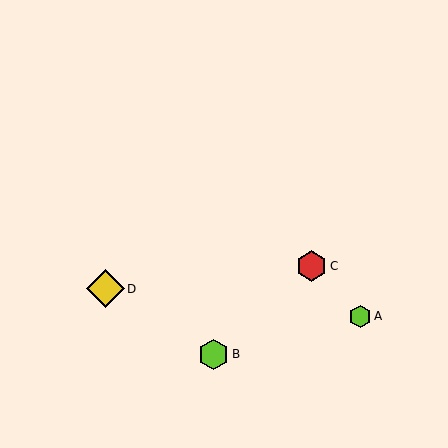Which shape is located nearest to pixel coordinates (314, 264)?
The red hexagon (labeled C) at (312, 266) is nearest to that location.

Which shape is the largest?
The yellow diamond (labeled D) is the largest.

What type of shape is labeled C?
Shape C is a red hexagon.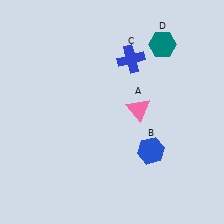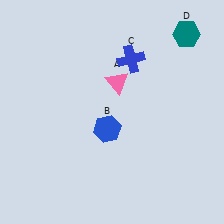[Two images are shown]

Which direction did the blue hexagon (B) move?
The blue hexagon (B) moved left.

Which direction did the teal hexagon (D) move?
The teal hexagon (D) moved right.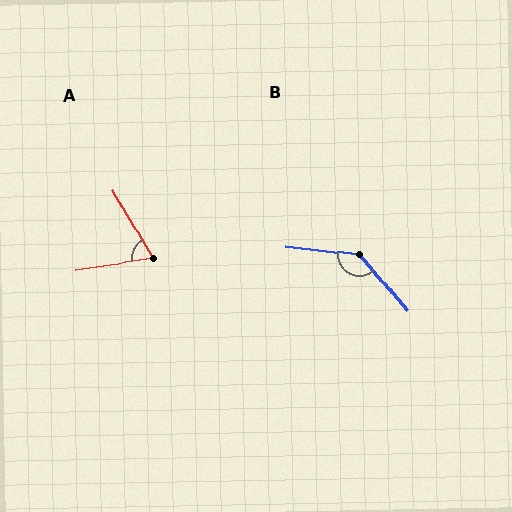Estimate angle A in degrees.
Approximately 69 degrees.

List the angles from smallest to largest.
A (69°), B (137°).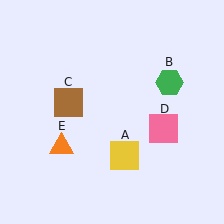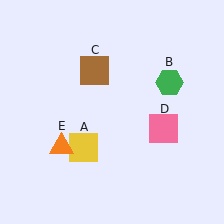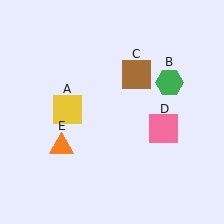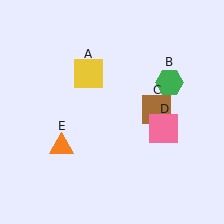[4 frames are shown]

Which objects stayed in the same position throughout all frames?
Green hexagon (object B) and pink square (object D) and orange triangle (object E) remained stationary.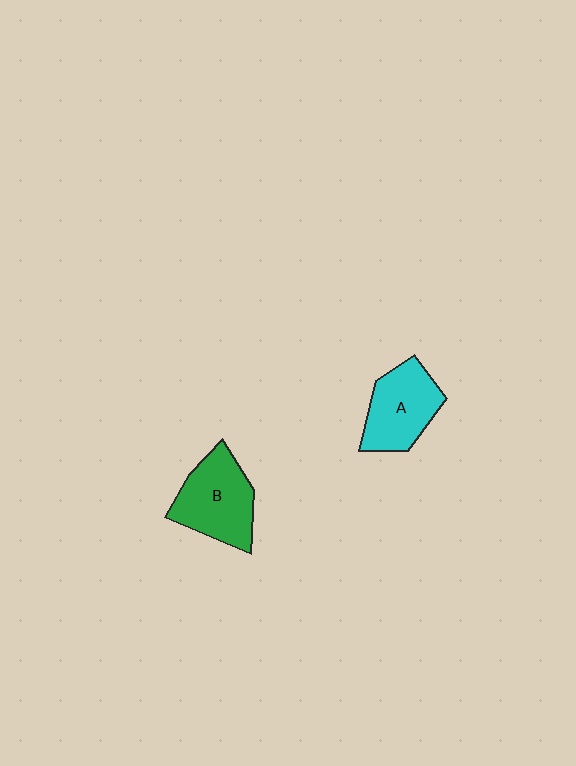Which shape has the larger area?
Shape B (green).